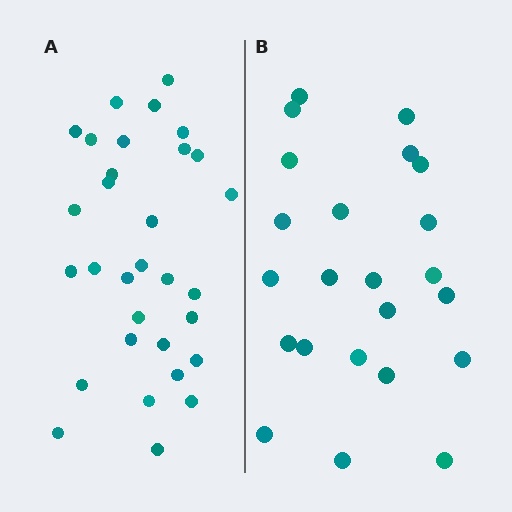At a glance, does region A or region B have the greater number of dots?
Region A (the left region) has more dots.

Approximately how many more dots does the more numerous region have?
Region A has roughly 8 or so more dots than region B.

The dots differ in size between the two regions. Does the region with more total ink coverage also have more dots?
No. Region B has more total ink coverage because its dots are larger, but region A actually contains more individual dots. Total area can be misleading — the number of items is what matters here.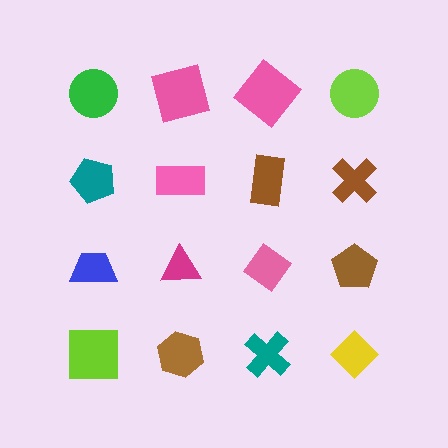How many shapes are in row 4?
4 shapes.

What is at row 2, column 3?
A brown rectangle.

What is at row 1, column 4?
A lime circle.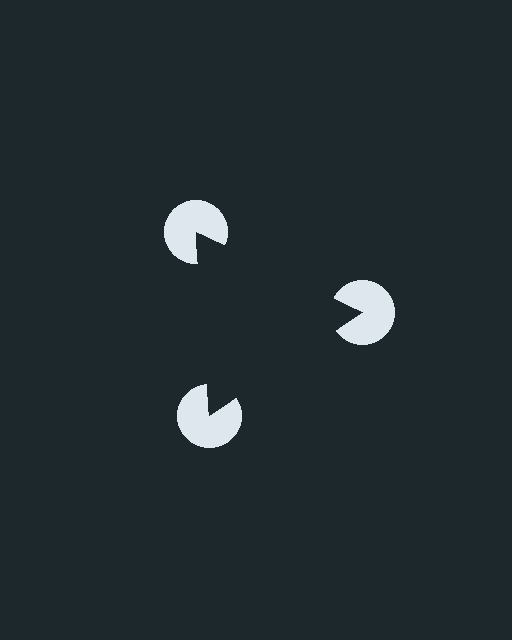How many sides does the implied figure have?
3 sides.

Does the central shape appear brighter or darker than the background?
It typically appears slightly darker than the background, even though no actual brightness change is drawn.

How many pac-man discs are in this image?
There are 3 — one at each vertex of the illusory triangle.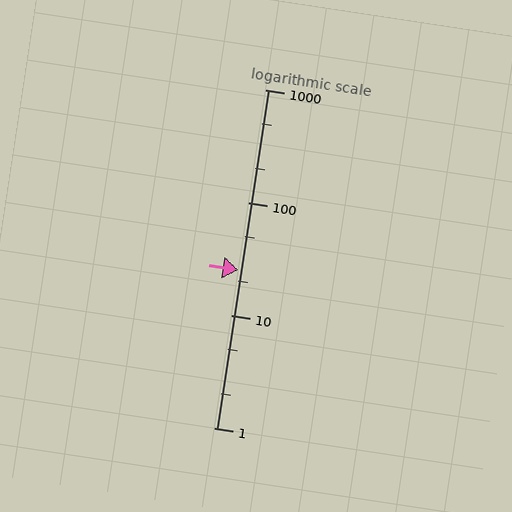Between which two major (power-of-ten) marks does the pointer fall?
The pointer is between 10 and 100.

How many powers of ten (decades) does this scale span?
The scale spans 3 decades, from 1 to 1000.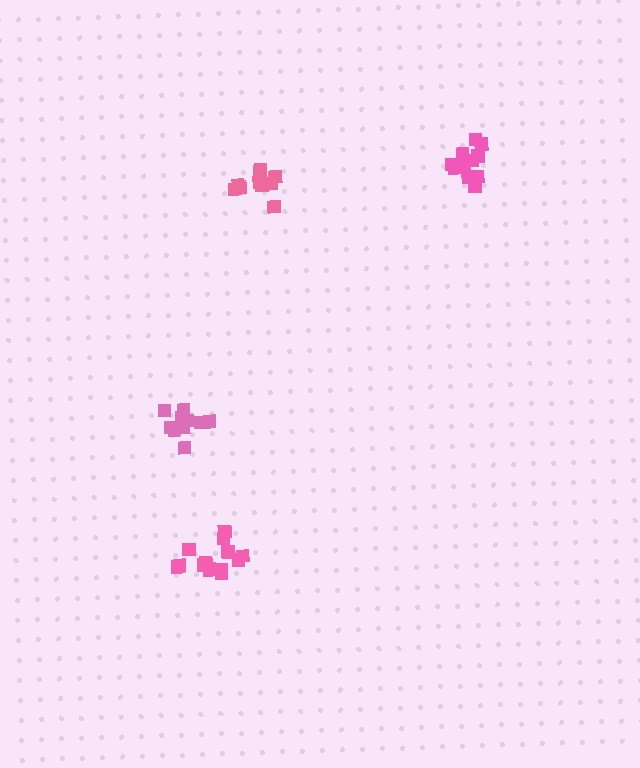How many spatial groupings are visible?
There are 4 spatial groupings.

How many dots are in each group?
Group 1: 10 dots, Group 2: 10 dots, Group 3: 13 dots, Group 4: 12 dots (45 total).